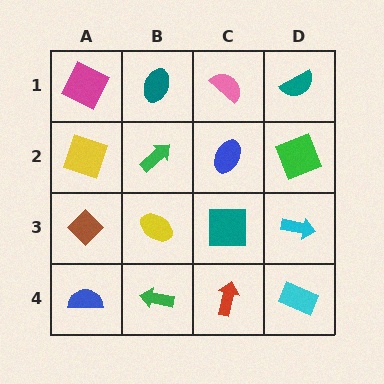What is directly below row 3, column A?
A blue semicircle.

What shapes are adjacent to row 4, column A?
A brown diamond (row 3, column A), a green arrow (row 4, column B).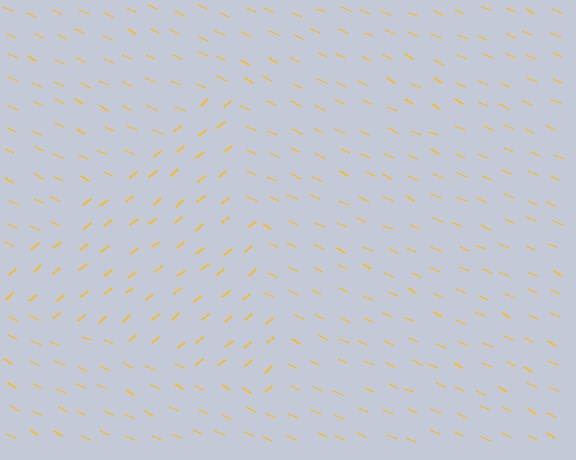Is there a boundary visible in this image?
Yes, there is a texture boundary formed by a change in line orientation.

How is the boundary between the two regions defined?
The boundary is defined purely by a change in line orientation (approximately 65 degrees difference). All lines are the same color and thickness.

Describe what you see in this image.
The image is filled with small yellow line segments. A triangle region in the image has lines oriented differently from the surrounding lines, creating a visible texture boundary.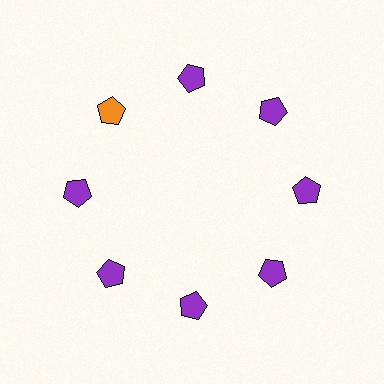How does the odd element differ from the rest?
It has a different color: orange instead of purple.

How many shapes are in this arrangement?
There are 8 shapes arranged in a ring pattern.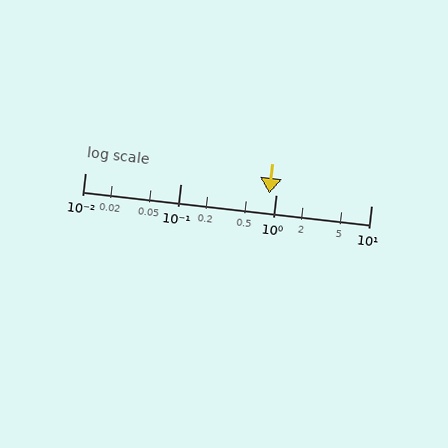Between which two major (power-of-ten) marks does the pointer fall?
The pointer is between 0.1 and 1.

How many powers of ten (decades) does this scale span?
The scale spans 3 decades, from 0.01 to 10.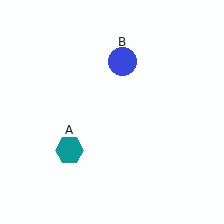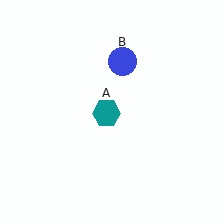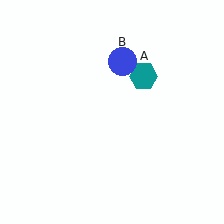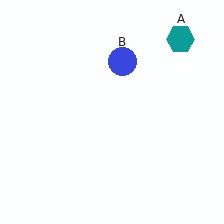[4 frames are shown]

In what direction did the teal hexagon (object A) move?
The teal hexagon (object A) moved up and to the right.